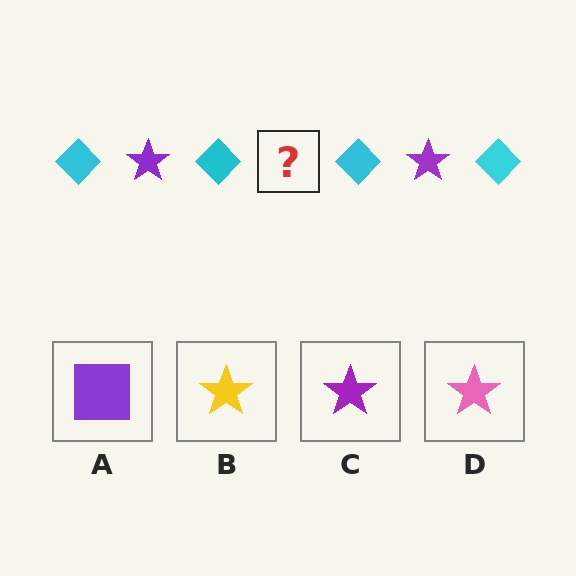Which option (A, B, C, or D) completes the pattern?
C.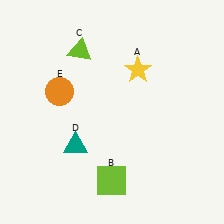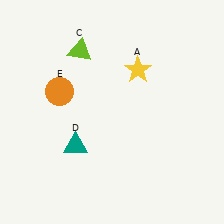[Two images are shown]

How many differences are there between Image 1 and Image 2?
There is 1 difference between the two images.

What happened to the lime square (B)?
The lime square (B) was removed in Image 2. It was in the bottom-left area of Image 1.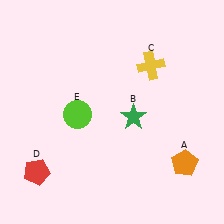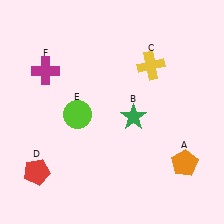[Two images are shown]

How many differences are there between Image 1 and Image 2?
There is 1 difference between the two images.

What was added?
A magenta cross (F) was added in Image 2.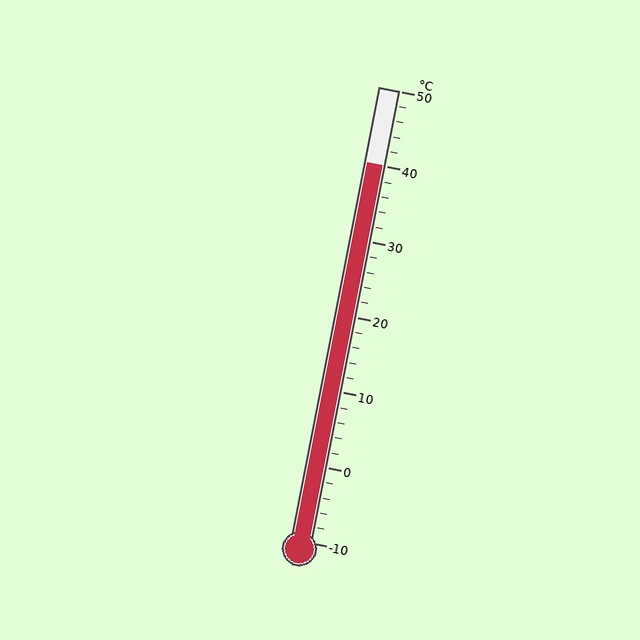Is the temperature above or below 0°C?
The temperature is above 0°C.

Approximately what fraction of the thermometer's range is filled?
The thermometer is filled to approximately 85% of its range.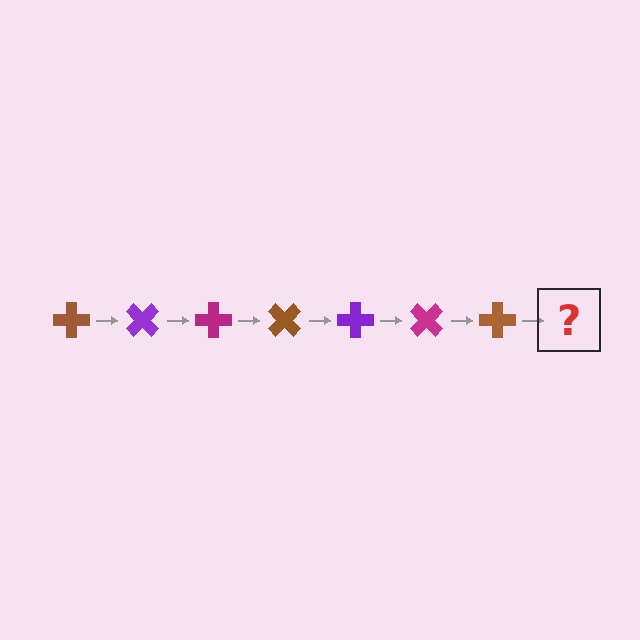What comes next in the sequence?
The next element should be a purple cross, rotated 315 degrees from the start.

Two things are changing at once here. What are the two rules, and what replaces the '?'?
The two rules are that it rotates 45 degrees each step and the color cycles through brown, purple, and magenta. The '?' should be a purple cross, rotated 315 degrees from the start.